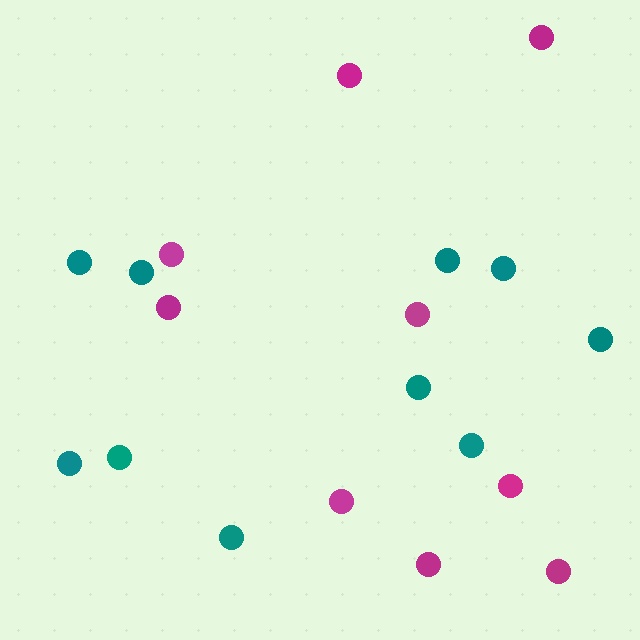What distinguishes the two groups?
There are 2 groups: one group of teal circles (10) and one group of magenta circles (9).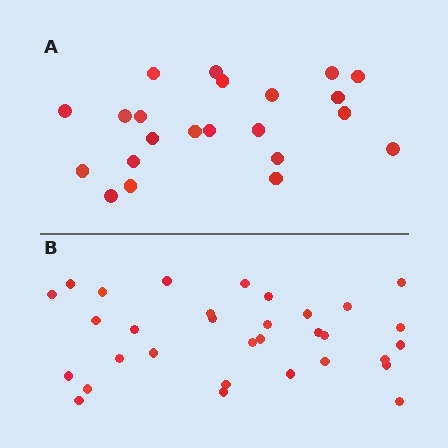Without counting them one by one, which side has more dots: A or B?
Region B (the bottom region) has more dots.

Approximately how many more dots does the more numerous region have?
Region B has roughly 10 or so more dots than region A.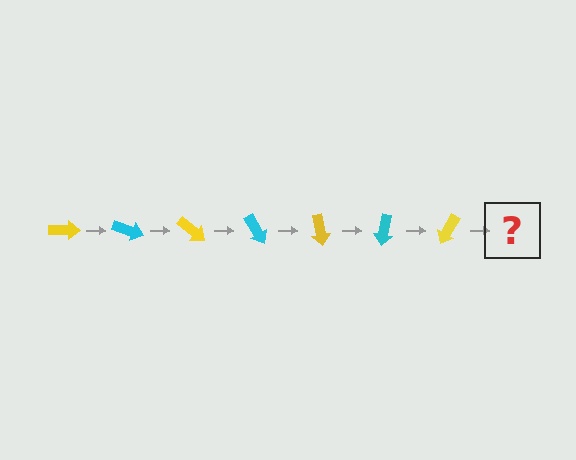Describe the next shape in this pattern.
It should be a cyan arrow, rotated 140 degrees from the start.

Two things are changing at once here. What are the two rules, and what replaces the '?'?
The two rules are that it rotates 20 degrees each step and the color cycles through yellow and cyan. The '?' should be a cyan arrow, rotated 140 degrees from the start.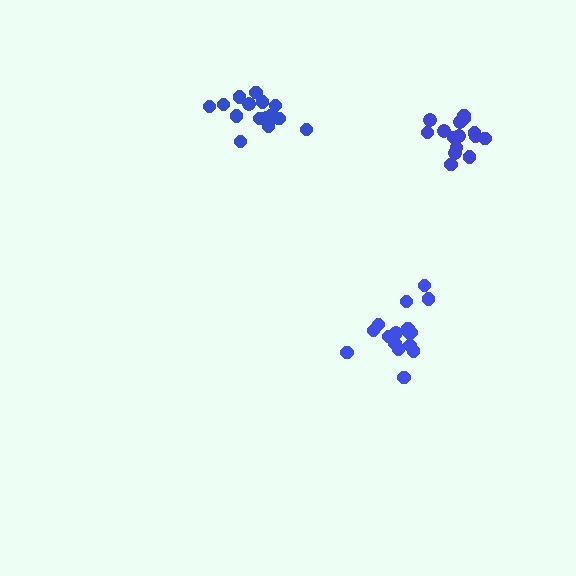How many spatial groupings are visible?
There are 3 spatial groupings.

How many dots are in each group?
Group 1: 15 dots, Group 2: 16 dots, Group 3: 15 dots (46 total).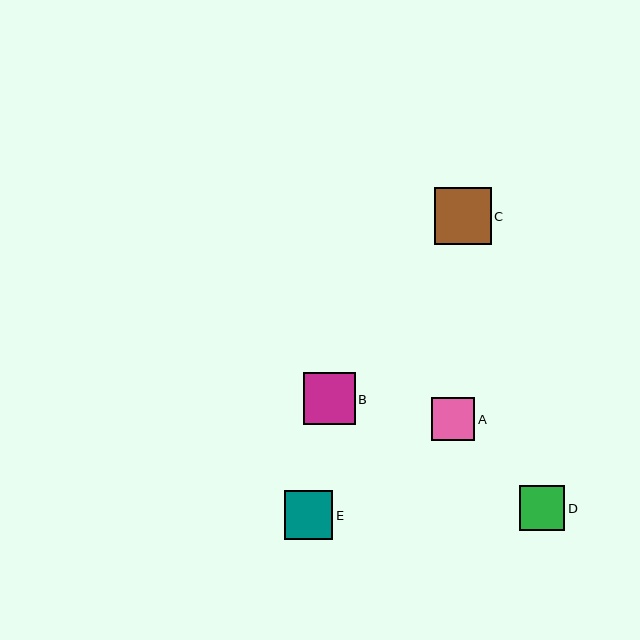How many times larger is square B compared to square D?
Square B is approximately 1.1 times the size of square D.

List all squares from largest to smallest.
From largest to smallest: C, B, E, D, A.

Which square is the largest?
Square C is the largest with a size of approximately 57 pixels.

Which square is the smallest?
Square A is the smallest with a size of approximately 43 pixels.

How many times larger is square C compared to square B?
Square C is approximately 1.1 times the size of square B.